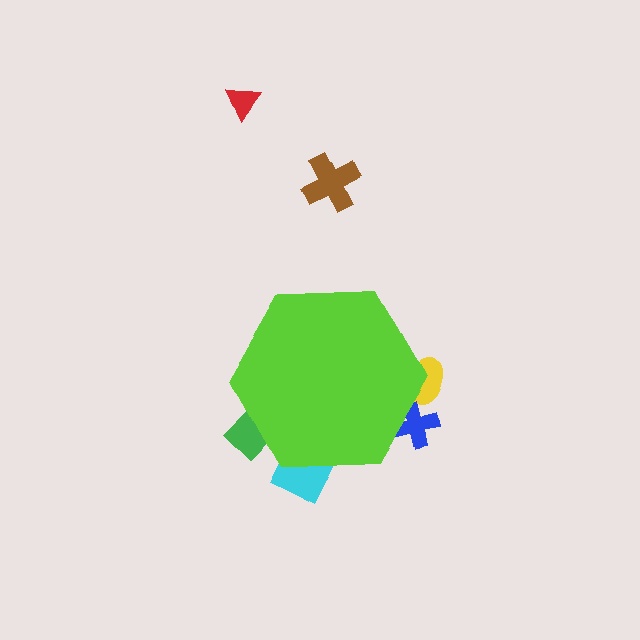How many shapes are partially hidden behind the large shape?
4 shapes are partially hidden.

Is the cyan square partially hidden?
Yes, the cyan square is partially hidden behind the lime hexagon.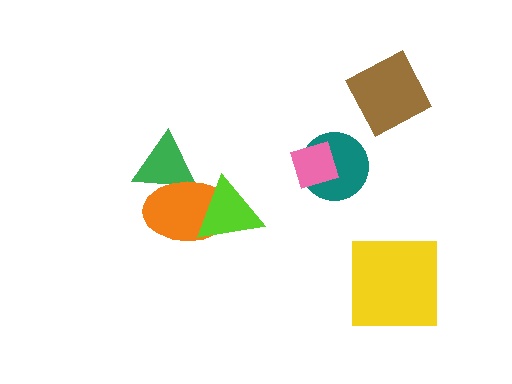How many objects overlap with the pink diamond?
1 object overlaps with the pink diamond.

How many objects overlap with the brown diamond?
0 objects overlap with the brown diamond.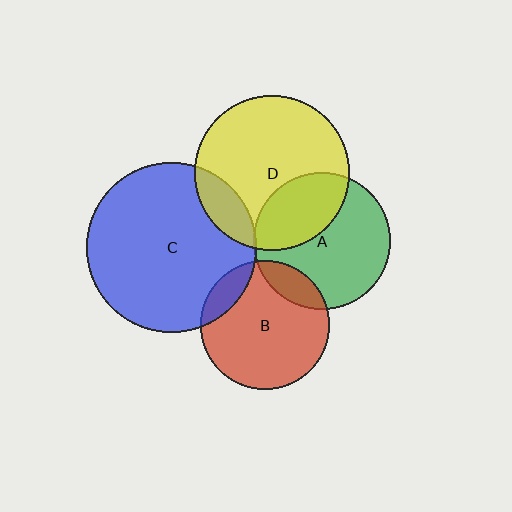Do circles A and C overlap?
Yes.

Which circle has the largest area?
Circle C (blue).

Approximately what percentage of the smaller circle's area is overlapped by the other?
Approximately 5%.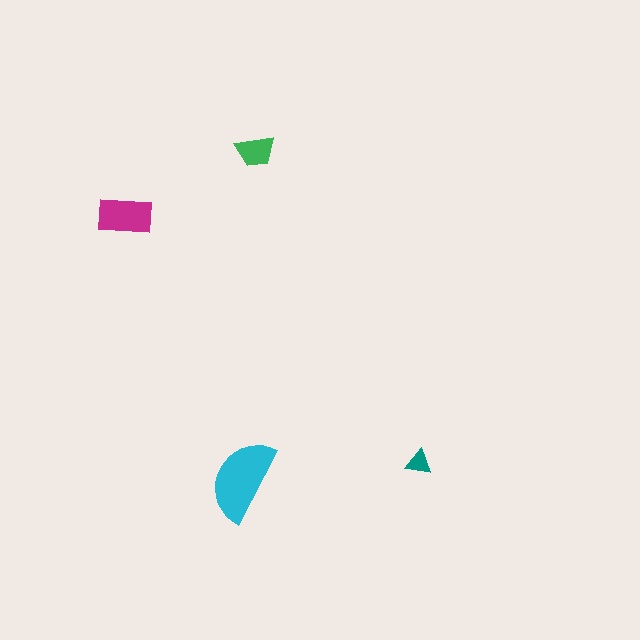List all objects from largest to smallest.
The cyan semicircle, the magenta rectangle, the green trapezoid, the teal triangle.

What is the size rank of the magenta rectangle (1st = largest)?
2nd.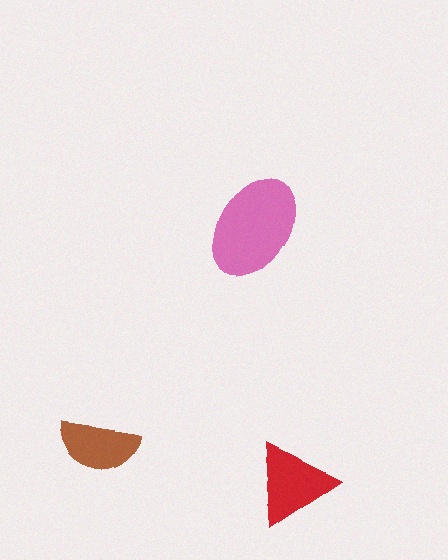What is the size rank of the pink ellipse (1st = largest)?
1st.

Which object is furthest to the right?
The red triangle is rightmost.